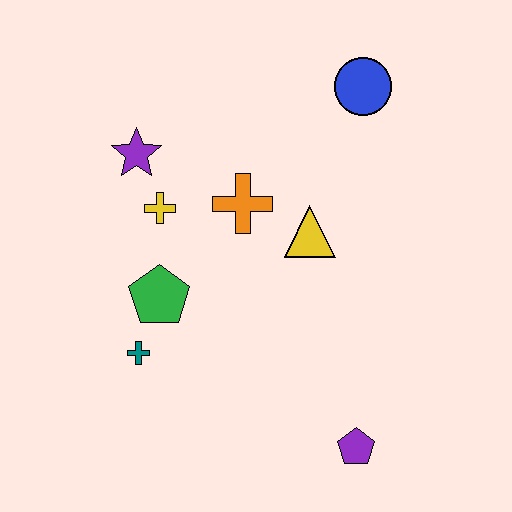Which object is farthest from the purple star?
The purple pentagon is farthest from the purple star.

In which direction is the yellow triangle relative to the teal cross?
The yellow triangle is to the right of the teal cross.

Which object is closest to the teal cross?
The green pentagon is closest to the teal cross.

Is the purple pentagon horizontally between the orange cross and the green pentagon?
No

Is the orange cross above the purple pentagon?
Yes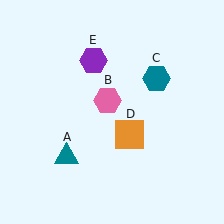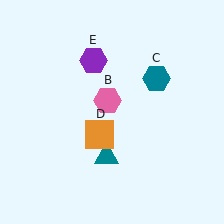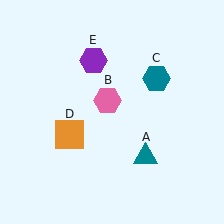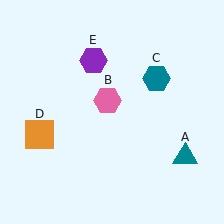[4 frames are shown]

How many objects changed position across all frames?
2 objects changed position: teal triangle (object A), orange square (object D).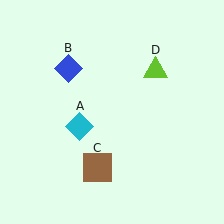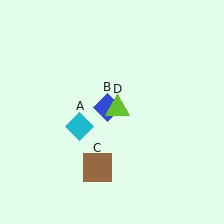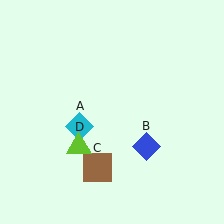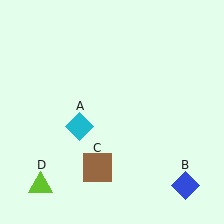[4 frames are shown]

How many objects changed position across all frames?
2 objects changed position: blue diamond (object B), lime triangle (object D).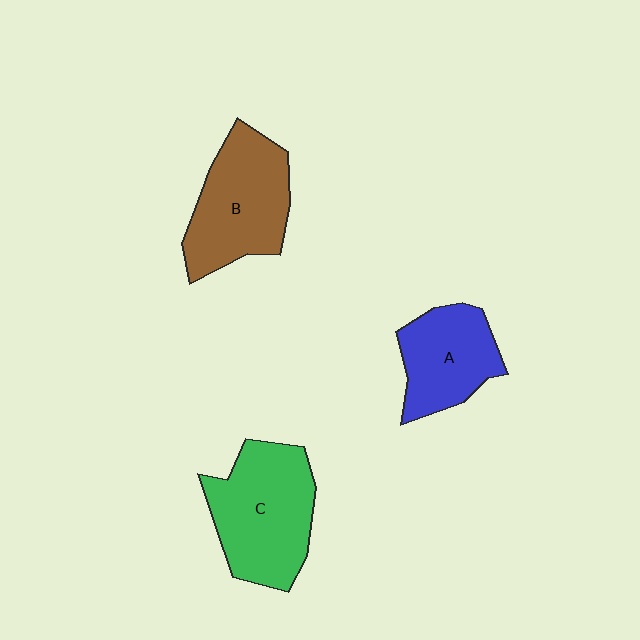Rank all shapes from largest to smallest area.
From largest to smallest: C (green), B (brown), A (blue).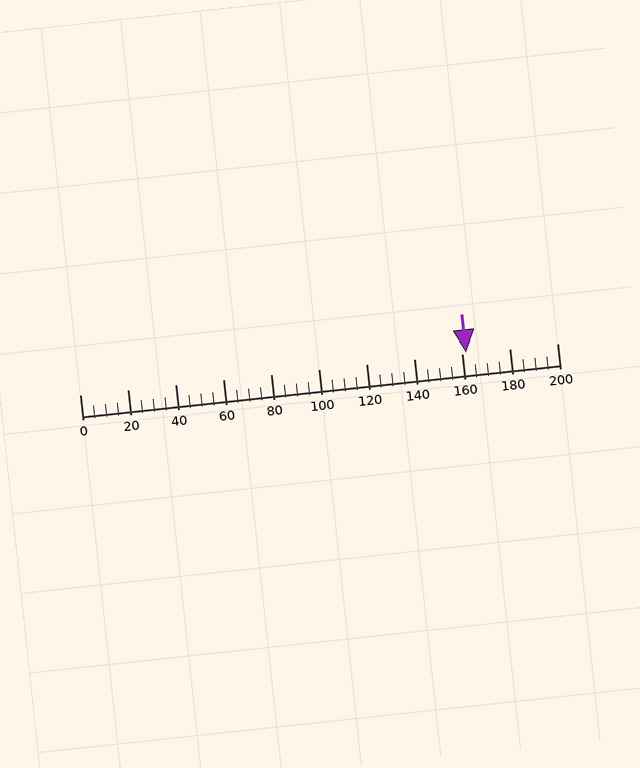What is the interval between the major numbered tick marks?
The major tick marks are spaced 20 units apart.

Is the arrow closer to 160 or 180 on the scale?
The arrow is closer to 160.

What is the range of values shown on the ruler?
The ruler shows values from 0 to 200.